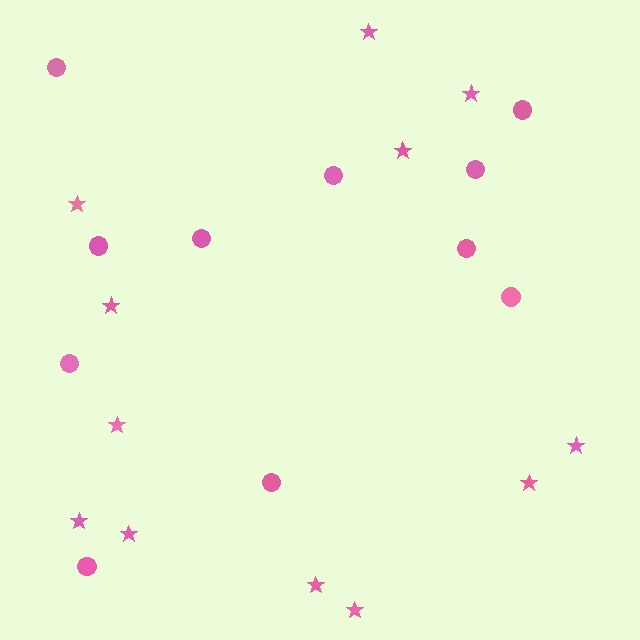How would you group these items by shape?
There are 2 groups: one group of stars (12) and one group of circles (11).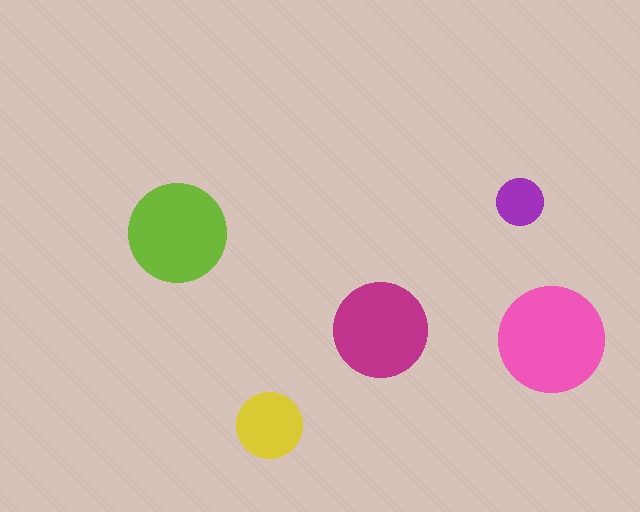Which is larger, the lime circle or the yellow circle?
The lime one.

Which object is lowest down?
The yellow circle is bottommost.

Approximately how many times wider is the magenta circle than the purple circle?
About 2 times wider.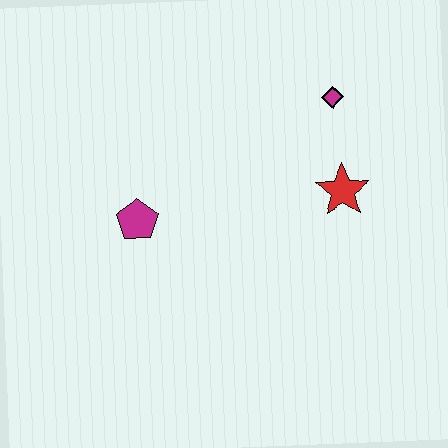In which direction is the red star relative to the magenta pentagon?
The red star is to the right of the magenta pentagon.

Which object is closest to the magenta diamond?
The red star is closest to the magenta diamond.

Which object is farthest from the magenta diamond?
The magenta pentagon is farthest from the magenta diamond.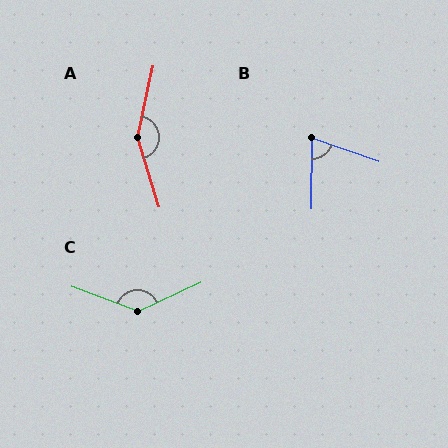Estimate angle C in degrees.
Approximately 135 degrees.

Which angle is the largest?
A, at approximately 150 degrees.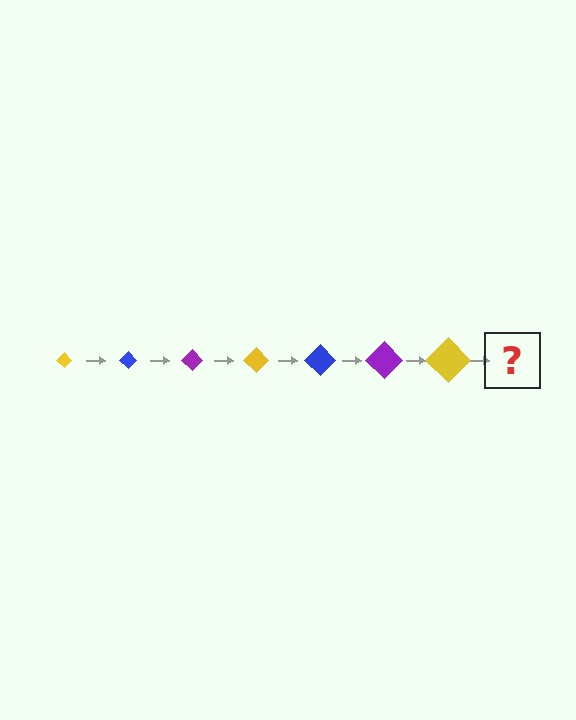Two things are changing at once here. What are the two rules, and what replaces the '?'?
The two rules are that the diamond grows larger each step and the color cycles through yellow, blue, and purple. The '?' should be a blue diamond, larger than the previous one.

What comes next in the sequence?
The next element should be a blue diamond, larger than the previous one.